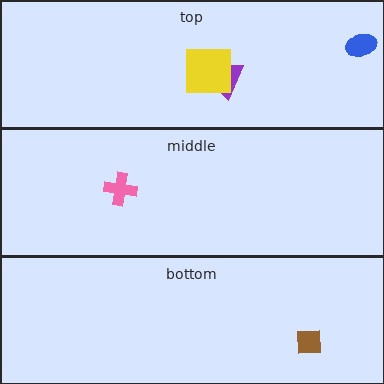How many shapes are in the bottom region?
1.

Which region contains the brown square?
The bottom region.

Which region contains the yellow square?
The top region.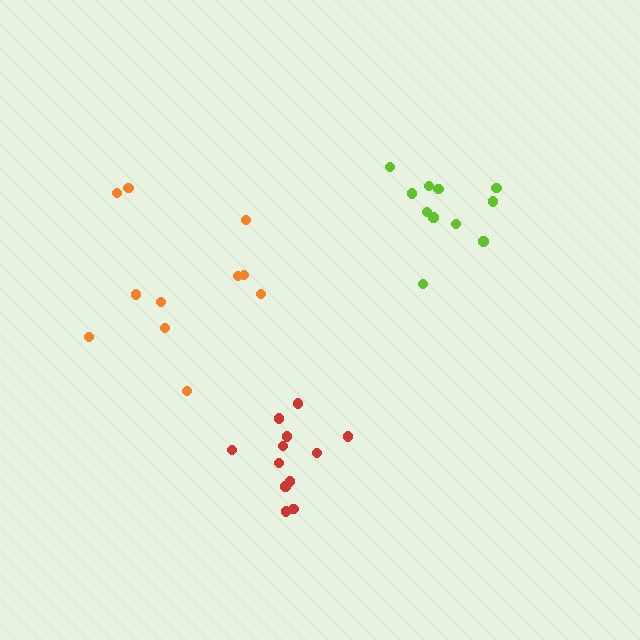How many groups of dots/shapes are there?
There are 3 groups.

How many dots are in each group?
Group 1: 11 dots, Group 2: 12 dots, Group 3: 11 dots (34 total).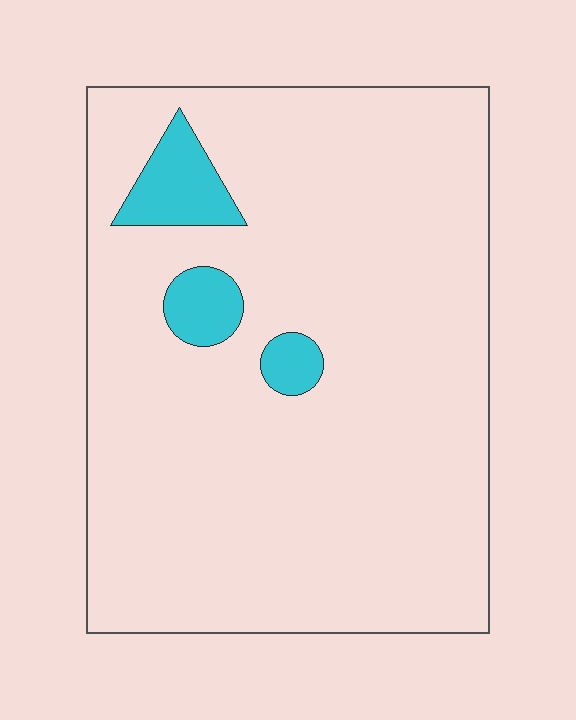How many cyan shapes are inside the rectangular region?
3.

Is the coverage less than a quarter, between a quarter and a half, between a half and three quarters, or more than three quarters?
Less than a quarter.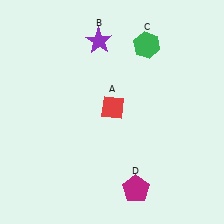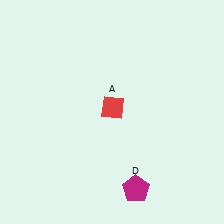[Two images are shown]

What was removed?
The green hexagon (C), the purple star (B) were removed in Image 2.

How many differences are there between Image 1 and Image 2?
There are 2 differences between the two images.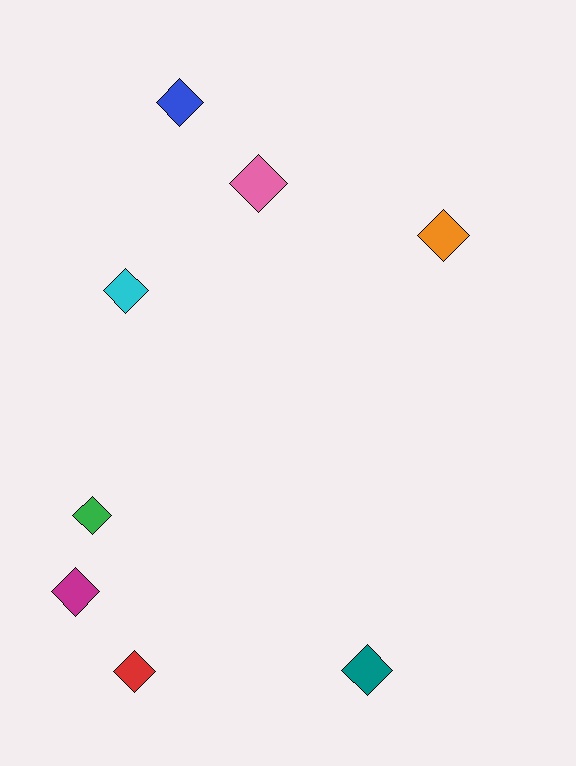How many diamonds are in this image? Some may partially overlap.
There are 8 diamonds.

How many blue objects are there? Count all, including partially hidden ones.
There is 1 blue object.